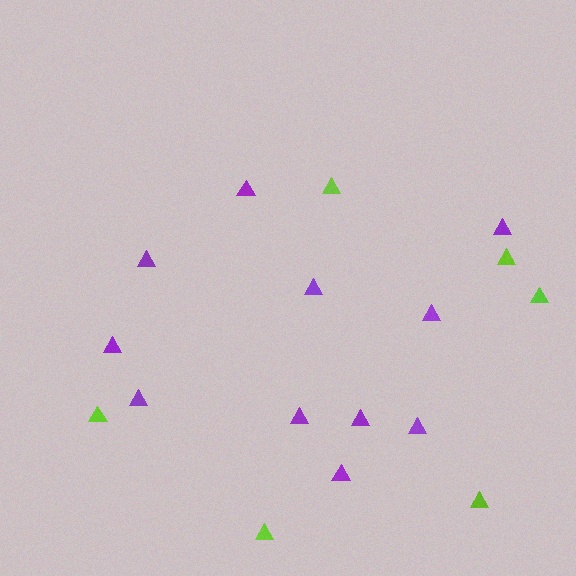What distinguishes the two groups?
There are 2 groups: one group of purple triangles (11) and one group of lime triangles (6).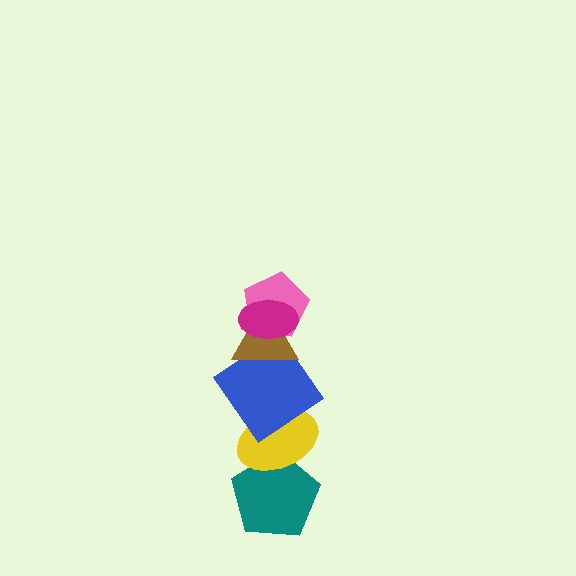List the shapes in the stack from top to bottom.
From top to bottom: the magenta ellipse, the pink pentagon, the brown triangle, the blue diamond, the yellow ellipse, the teal pentagon.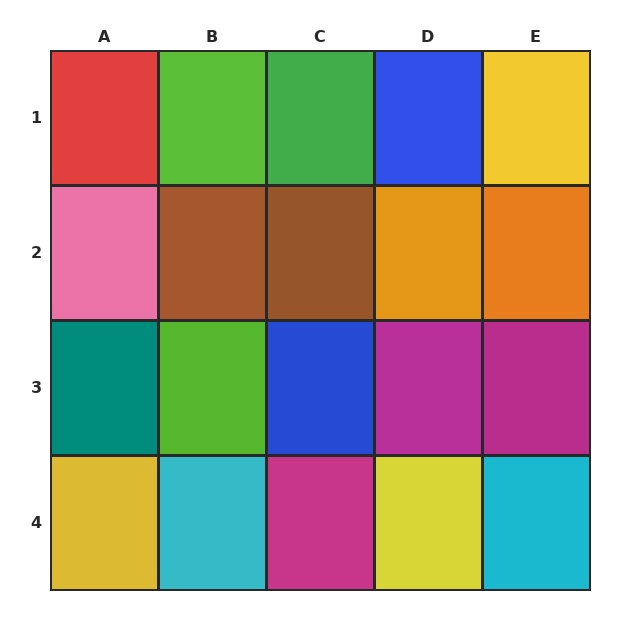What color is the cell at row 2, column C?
Brown.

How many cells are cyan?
2 cells are cyan.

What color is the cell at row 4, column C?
Magenta.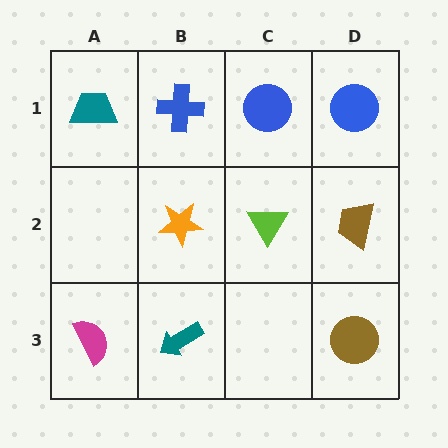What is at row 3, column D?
A brown circle.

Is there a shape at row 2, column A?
No, that cell is empty.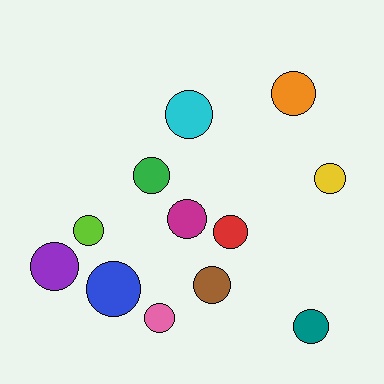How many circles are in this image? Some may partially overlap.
There are 12 circles.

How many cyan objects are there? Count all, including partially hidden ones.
There is 1 cyan object.